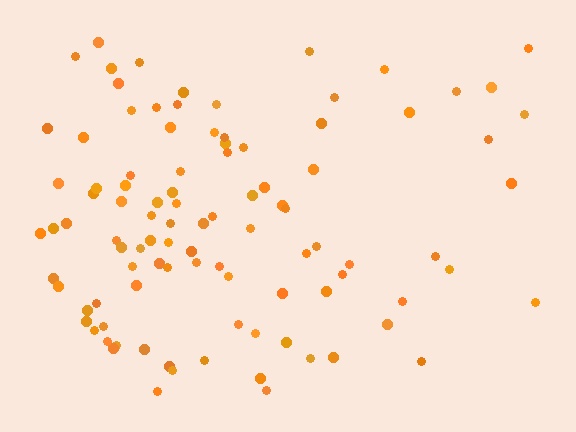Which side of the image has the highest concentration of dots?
The left.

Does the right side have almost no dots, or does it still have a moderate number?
Still a moderate number, just noticeably fewer than the left.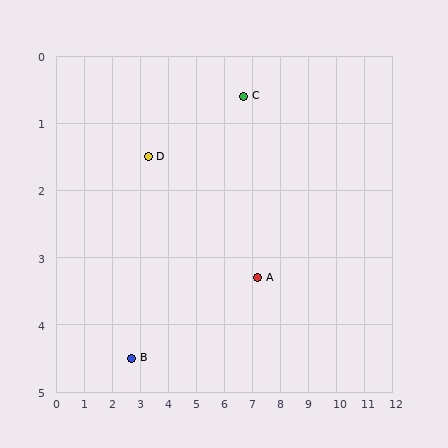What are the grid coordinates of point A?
Point A is at approximately (7.2, 3.3).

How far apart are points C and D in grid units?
Points C and D are about 3.5 grid units apart.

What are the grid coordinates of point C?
Point C is at approximately (6.7, 0.6).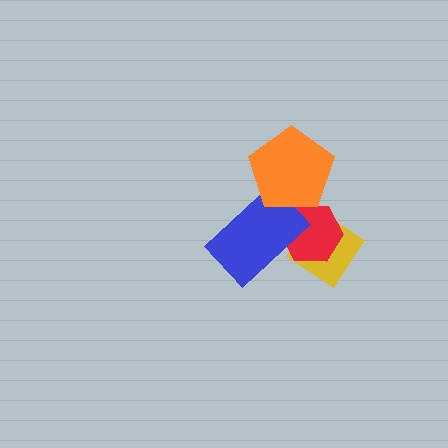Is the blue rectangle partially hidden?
Yes, it is partially covered by another shape.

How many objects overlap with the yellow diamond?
2 objects overlap with the yellow diamond.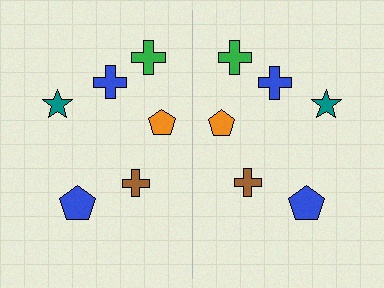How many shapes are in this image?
There are 12 shapes in this image.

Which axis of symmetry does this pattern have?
The pattern has a vertical axis of symmetry running through the center of the image.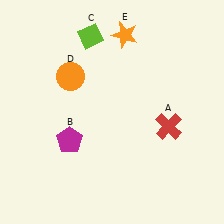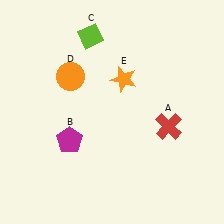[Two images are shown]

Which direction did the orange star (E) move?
The orange star (E) moved down.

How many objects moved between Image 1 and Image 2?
1 object moved between the two images.